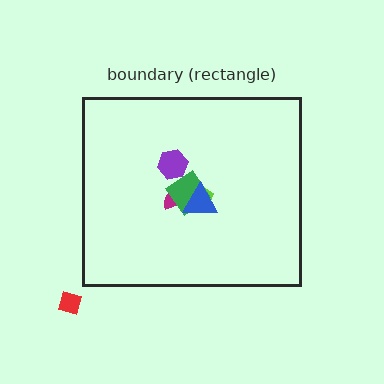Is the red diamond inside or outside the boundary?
Outside.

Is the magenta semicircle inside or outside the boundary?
Inside.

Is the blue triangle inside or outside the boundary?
Inside.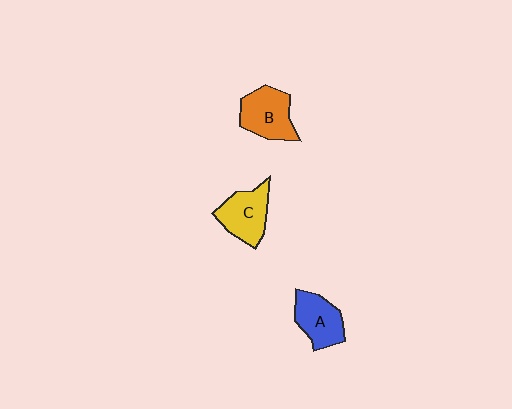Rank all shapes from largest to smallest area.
From largest to smallest: B (orange), C (yellow), A (blue).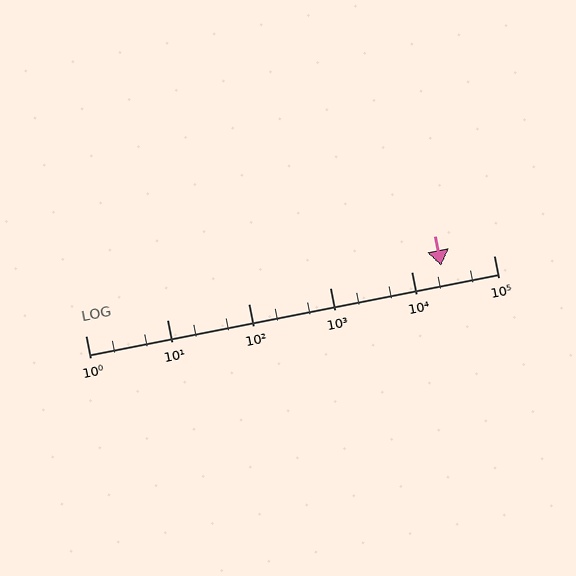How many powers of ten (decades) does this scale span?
The scale spans 5 decades, from 1 to 100000.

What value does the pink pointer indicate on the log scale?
The pointer indicates approximately 23000.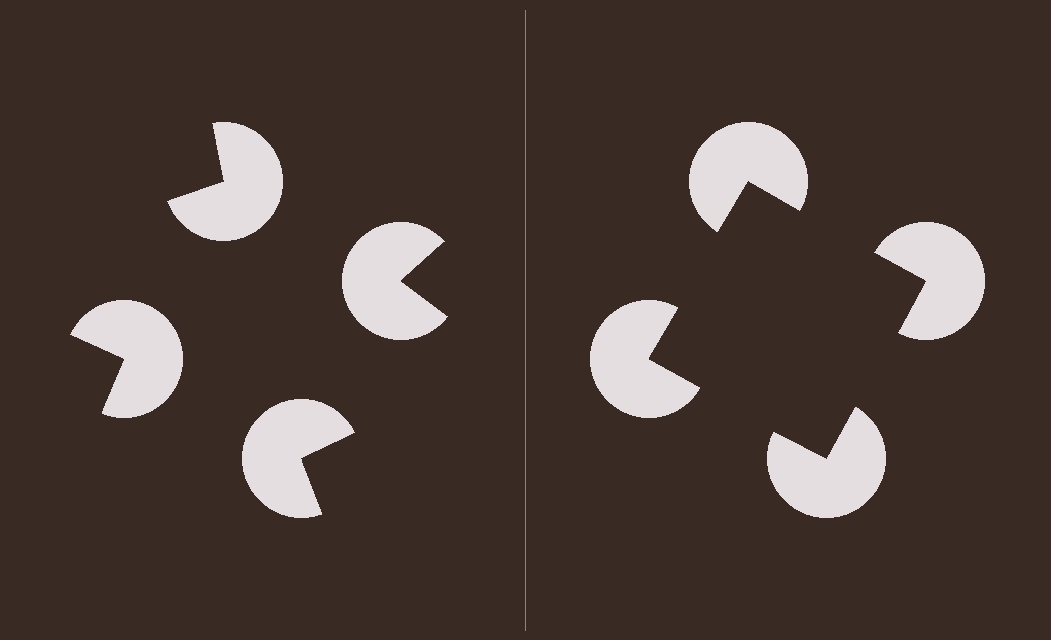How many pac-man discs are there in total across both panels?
8 — 4 on each side.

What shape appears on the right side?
An illusory square.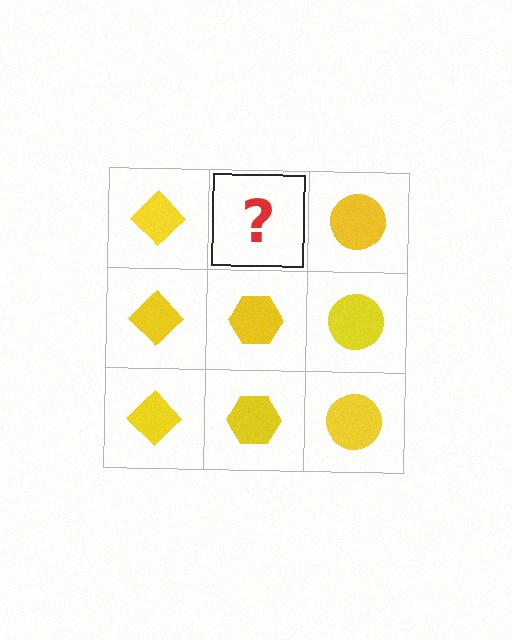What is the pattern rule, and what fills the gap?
The rule is that each column has a consistent shape. The gap should be filled with a yellow hexagon.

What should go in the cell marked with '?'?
The missing cell should contain a yellow hexagon.